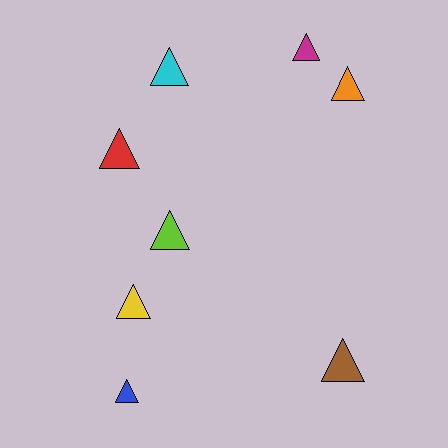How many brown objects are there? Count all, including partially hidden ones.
There is 1 brown object.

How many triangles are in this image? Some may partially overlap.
There are 8 triangles.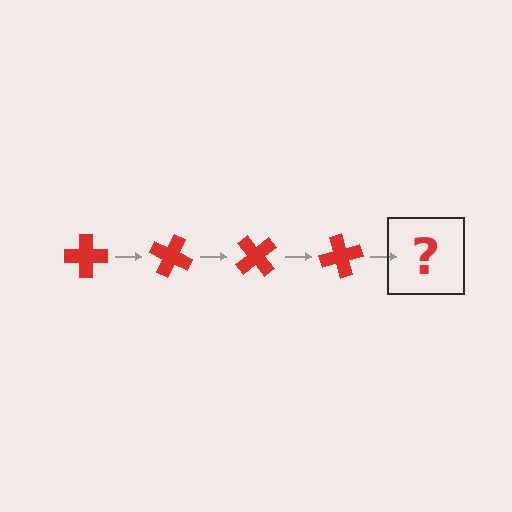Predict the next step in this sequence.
The next step is a red cross rotated 100 degrees.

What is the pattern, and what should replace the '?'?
The pattern is that the cross rotates 25 degrees each step. The '?' should be a red cross rotated 100 degrees.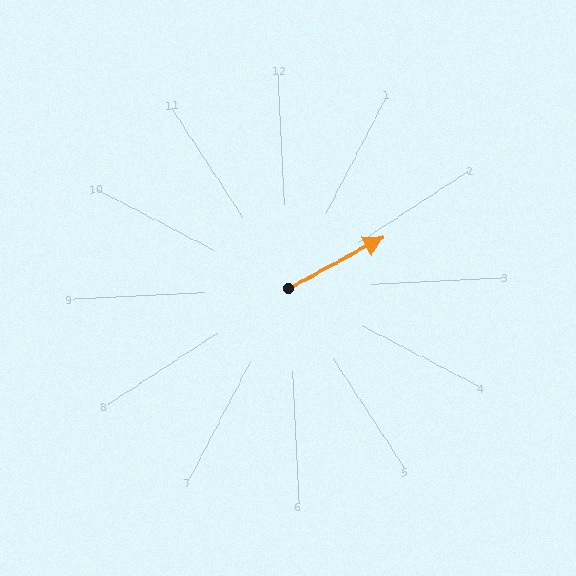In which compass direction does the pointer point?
Northeast.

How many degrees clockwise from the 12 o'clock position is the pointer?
Approximately 65 degrees.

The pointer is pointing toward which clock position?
Roughly 2 o'clock.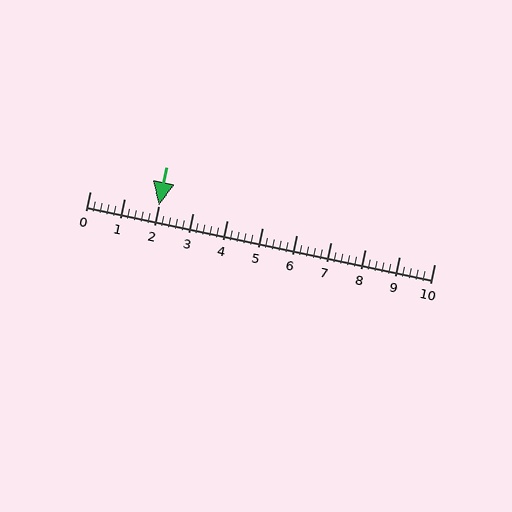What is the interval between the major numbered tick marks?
The major tick marks are spaced 1 units apart.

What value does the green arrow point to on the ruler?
The green arrow points to approximately 2.0.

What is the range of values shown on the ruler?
The ruler shows values from 0 to 10.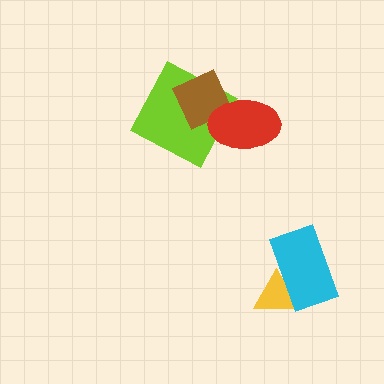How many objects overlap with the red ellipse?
2 objects overlap with the red ellipse.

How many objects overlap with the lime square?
2 objects overlap with the lime square.